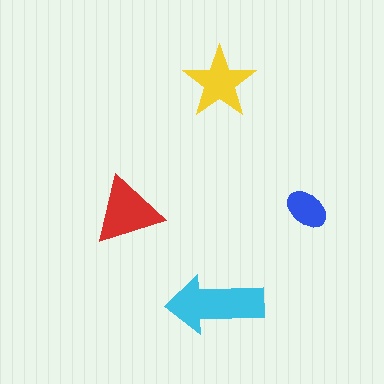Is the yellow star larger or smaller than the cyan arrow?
Smaller.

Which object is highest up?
The yellow star is topmost.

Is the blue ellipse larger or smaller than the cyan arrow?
Smaller.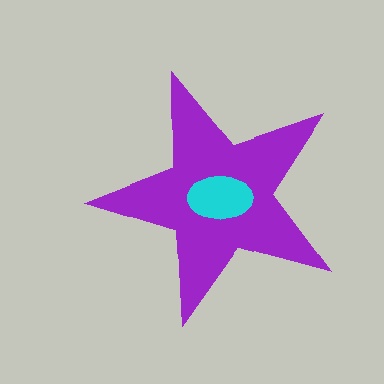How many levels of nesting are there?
2.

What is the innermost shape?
The cyan ellipse.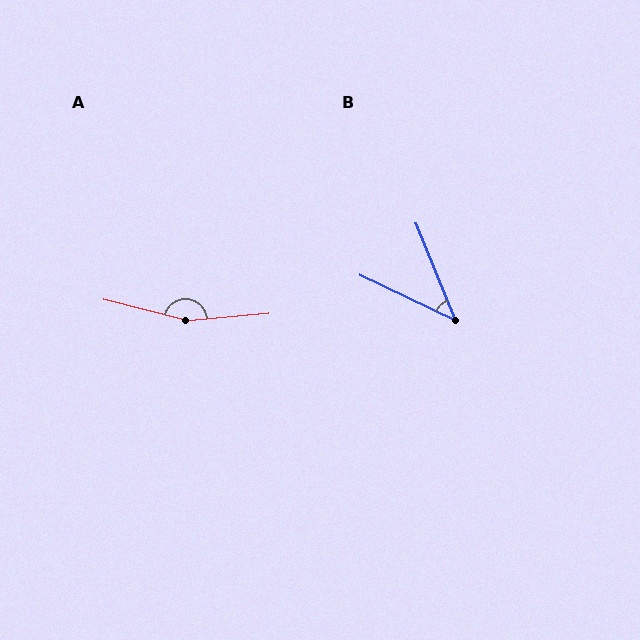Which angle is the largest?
A, at approximately 161 degrees.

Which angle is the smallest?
B, at approximately 42 degrees.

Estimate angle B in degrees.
Approximately 42 degrees.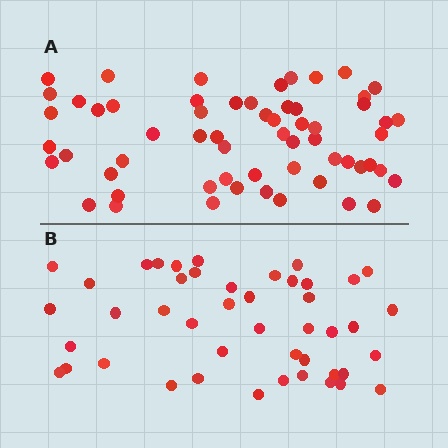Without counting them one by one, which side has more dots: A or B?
Region A (the top region) has more dots.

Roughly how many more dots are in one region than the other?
Region A has approximately 15 more dots than region B.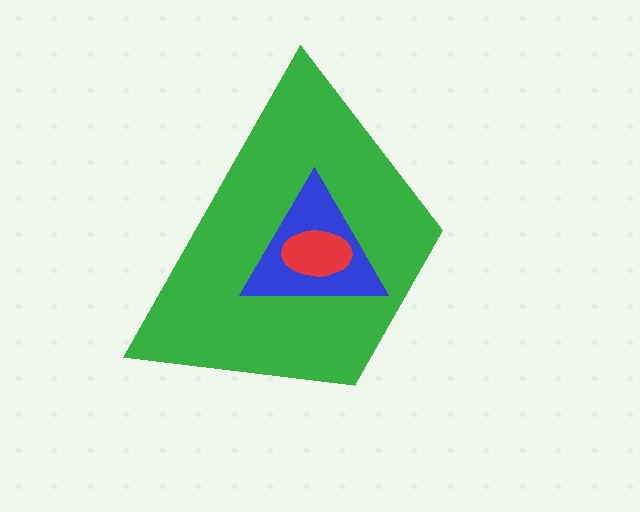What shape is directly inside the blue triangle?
The red ellipse.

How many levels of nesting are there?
3.